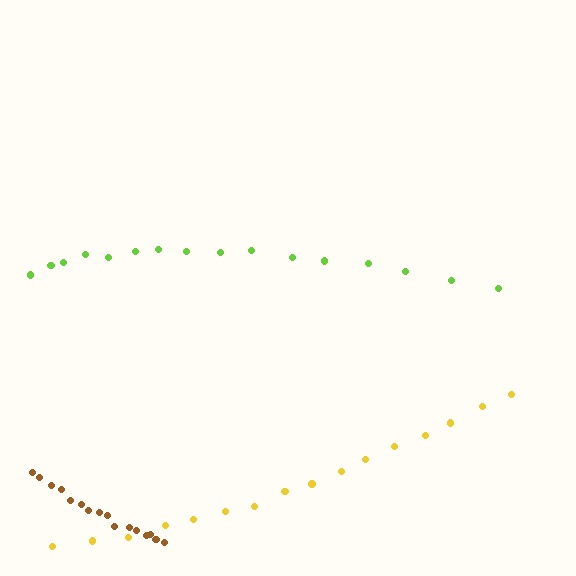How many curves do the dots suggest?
There are 3 distinct paths.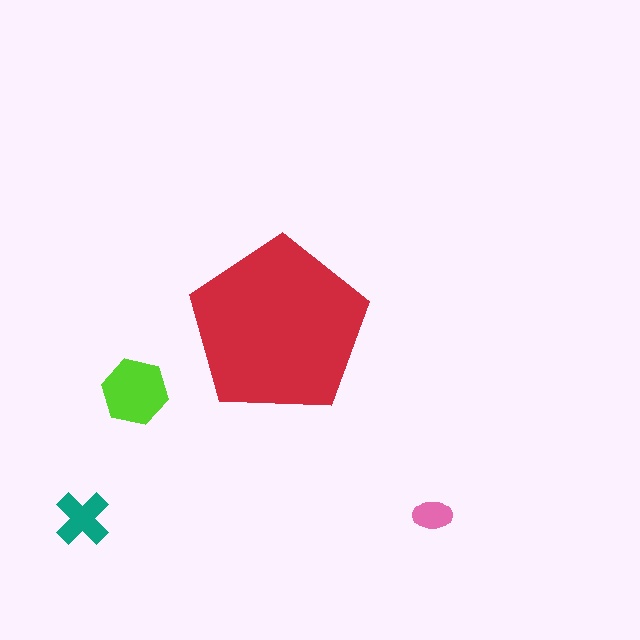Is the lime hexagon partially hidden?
No, the lime hexagon is fully visible.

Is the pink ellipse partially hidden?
No, the pink ellipse is fully visible.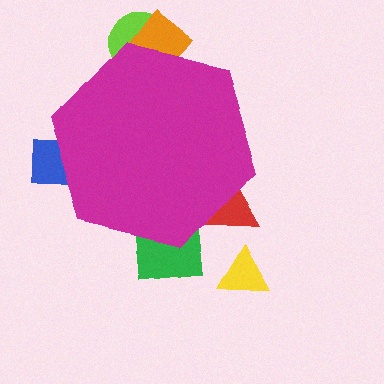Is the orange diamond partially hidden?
Yes, the orange diamond is partially hidden behind the magenta hexagon.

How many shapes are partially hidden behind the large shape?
5 shapes are partially hidden.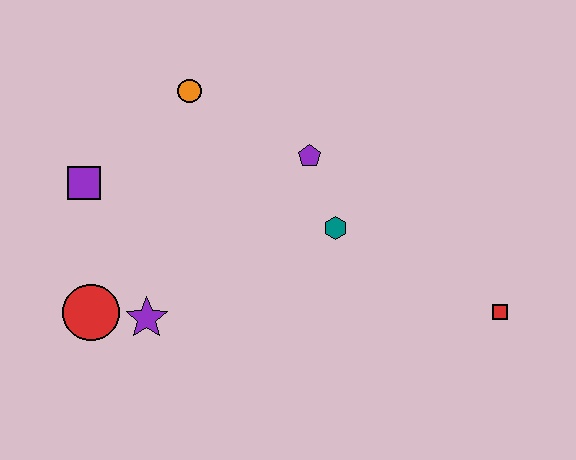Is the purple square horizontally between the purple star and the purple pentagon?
No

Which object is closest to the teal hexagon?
The purple pentagon is closest to the teal hexagon.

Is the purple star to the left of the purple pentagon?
Yes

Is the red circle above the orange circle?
No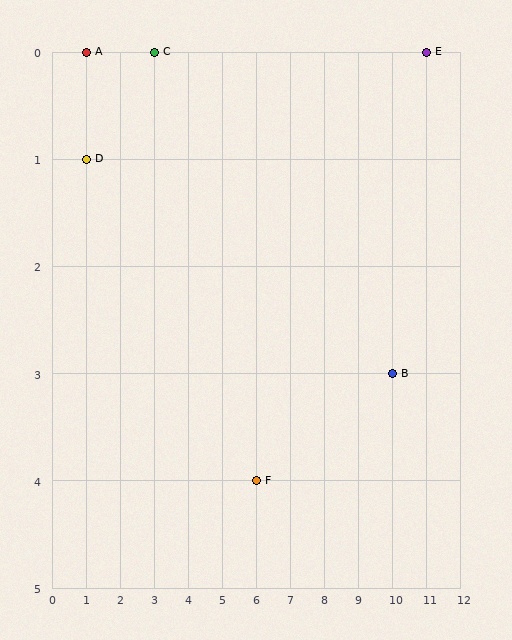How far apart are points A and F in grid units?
Points A and F are 5 columns and 4 rows apart (about 6.4 grid units diagonally).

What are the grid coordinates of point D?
Point D is at grid coordinates (1, 1).